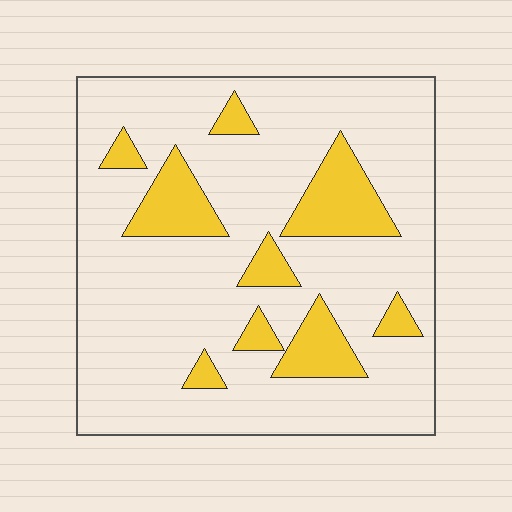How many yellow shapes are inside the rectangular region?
9.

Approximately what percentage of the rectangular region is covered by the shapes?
Approximately 20%.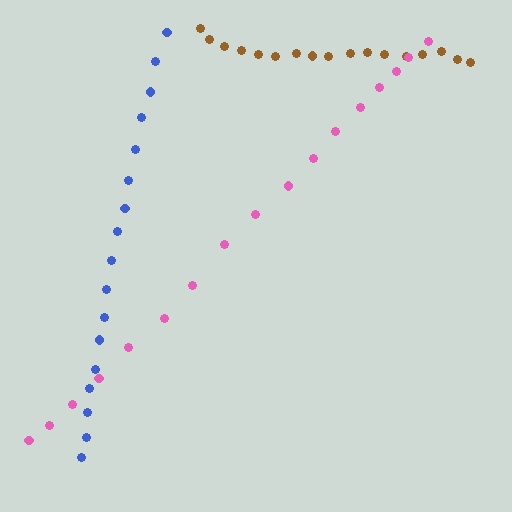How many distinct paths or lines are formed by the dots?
There are 3 distinct paths.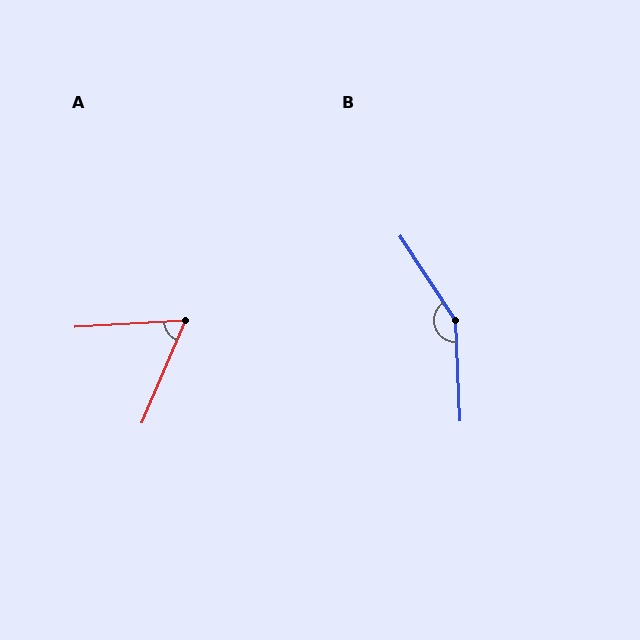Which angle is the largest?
B, at approximately 149 degrees.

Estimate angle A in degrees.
Approximately 64 degrees.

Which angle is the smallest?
A, at approximately 64 degrees.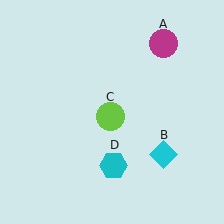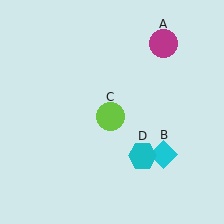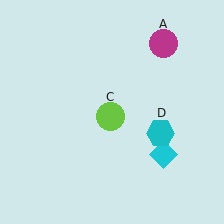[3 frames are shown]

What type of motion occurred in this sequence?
The cyan hexagon (object D) rotated counterclockwise around the center of the scene.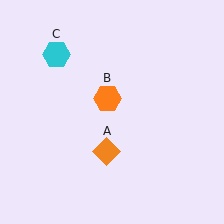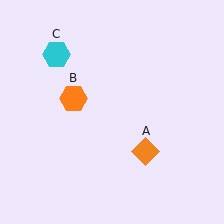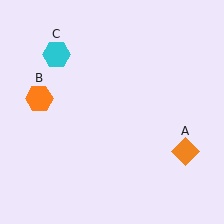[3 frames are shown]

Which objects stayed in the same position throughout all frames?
Cyan hexagon (object C) remained stationary.